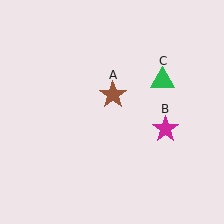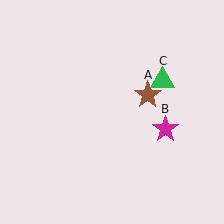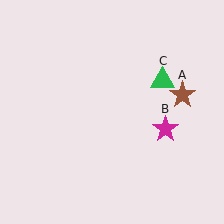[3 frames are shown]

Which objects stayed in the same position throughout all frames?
Magenta star (object B) and green triangle (object C) remained stationary.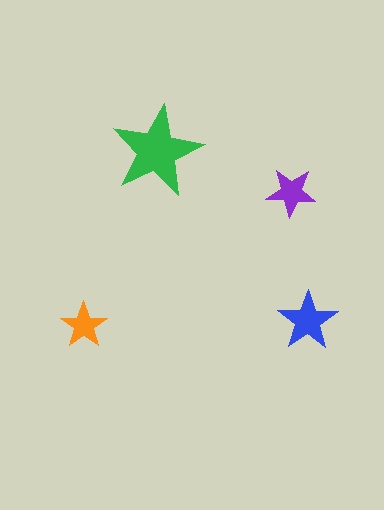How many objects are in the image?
There are 4 objects in the image.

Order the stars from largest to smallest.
the green one, the blue one, the purple one, the orange one.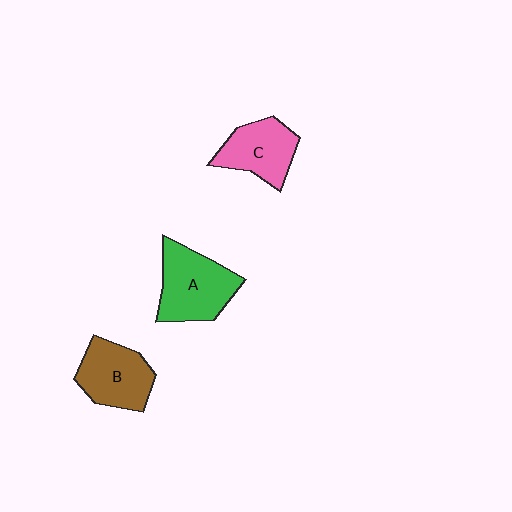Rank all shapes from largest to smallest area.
From largest to smallest: A (green), B (brown), C (pink).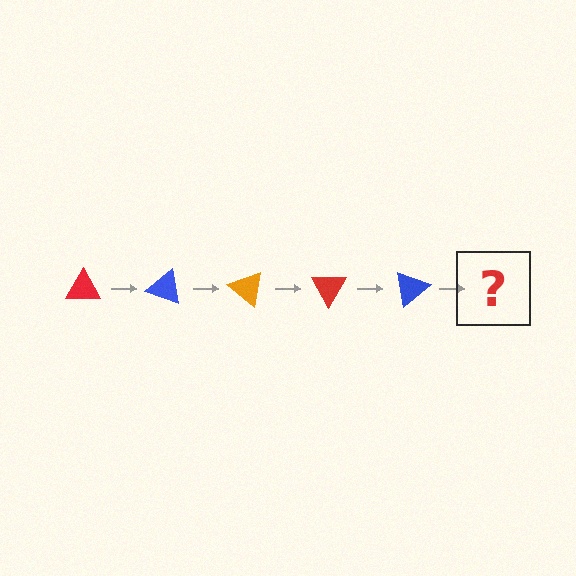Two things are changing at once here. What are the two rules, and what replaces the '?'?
The two rules are that it rotates 20 degrees each step and the color cycles through red, blue, and orange. The '?' should be an orange triangle, rotated 100 degrees from the start.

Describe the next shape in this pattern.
It should be an orange triangle, rotated 100 degrees from the start.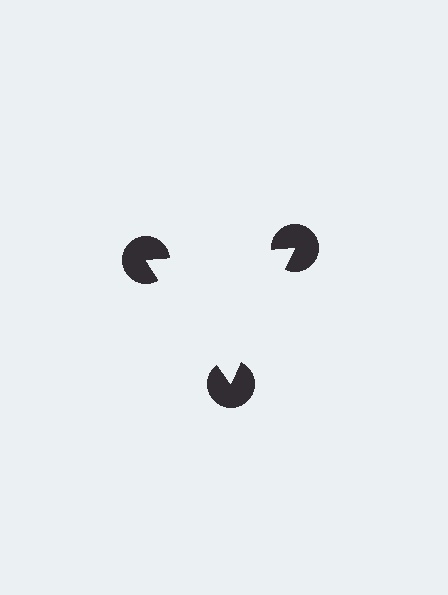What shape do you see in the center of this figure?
An illusory triangle — its edges are inferred from the aligned wedge cuts in the pac-man discs, not physically drawn.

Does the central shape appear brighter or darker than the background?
It typically appears slightly brighter than the background, even though no actual brightness change is drawn.